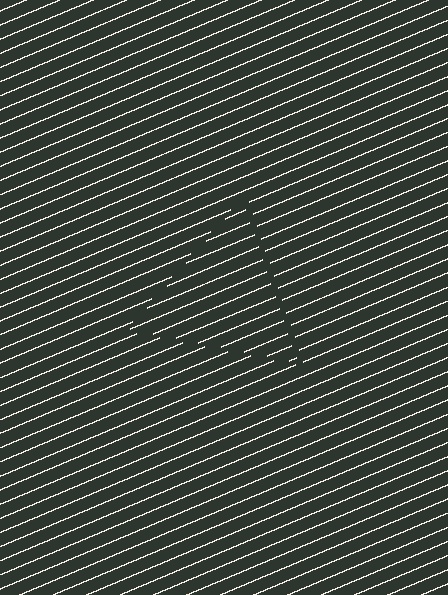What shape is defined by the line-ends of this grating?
An illusory triangle. The interior of the shape contains the same grating, shifted by half a period — the contour is defined by the phase discontinuity where line-ends from the inner and outer gratings abut.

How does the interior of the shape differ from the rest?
The interior of the shape contains the same grating, shifted by half a period — the contour is defined by the phase discontinuity where line-ends from the inner and outer gratings abut.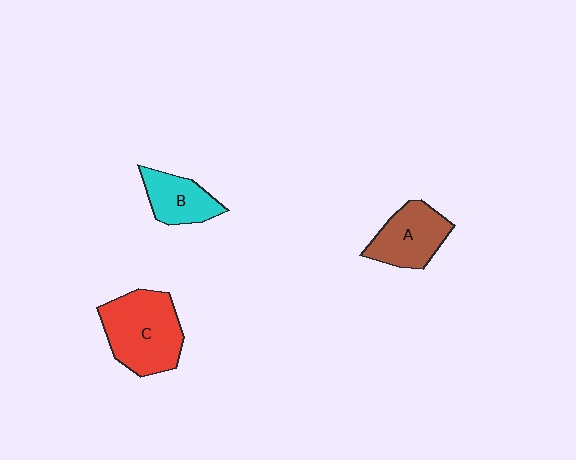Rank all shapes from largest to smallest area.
From largest to smallest: C (red), A (brown), B (cyan).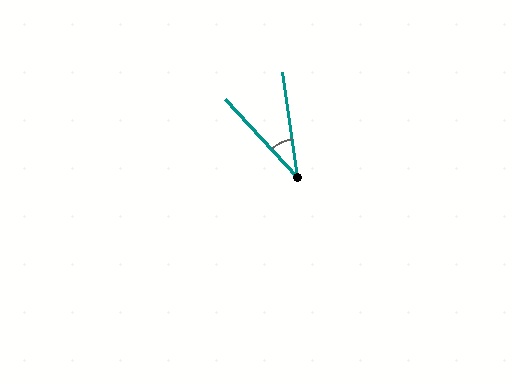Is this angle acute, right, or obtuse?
It is acute.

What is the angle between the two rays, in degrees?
Approximately 34 degrees.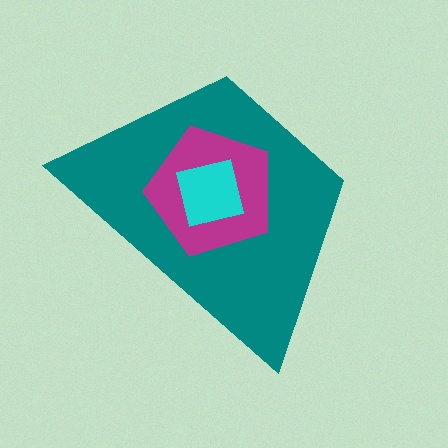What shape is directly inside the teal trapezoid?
The magenta pentagon.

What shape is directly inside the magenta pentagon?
The cyan square.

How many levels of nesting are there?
3.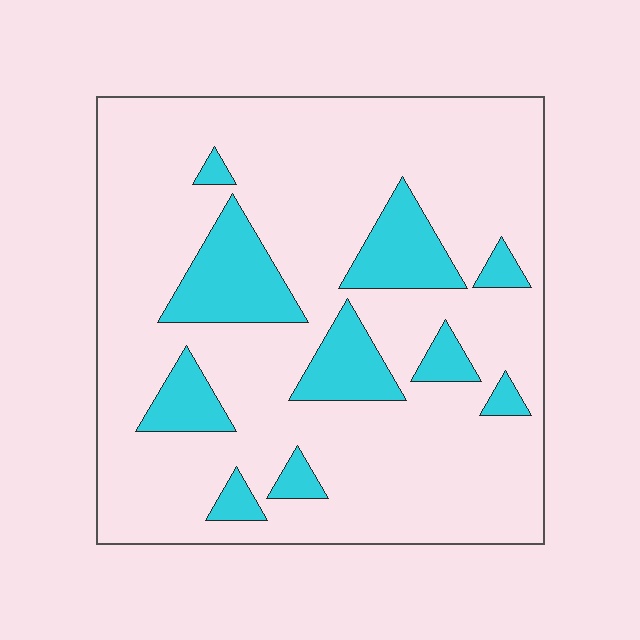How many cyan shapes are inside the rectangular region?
10.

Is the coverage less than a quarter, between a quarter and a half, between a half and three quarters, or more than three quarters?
Less than a quarter.